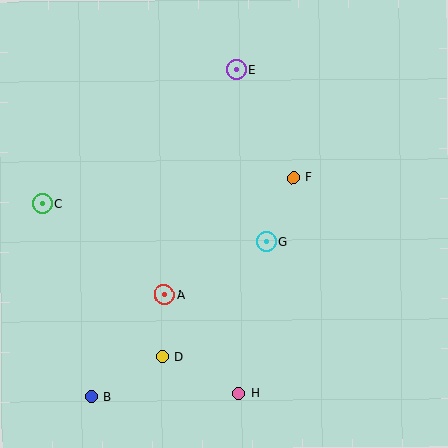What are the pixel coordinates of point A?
Point A is at (164, 295).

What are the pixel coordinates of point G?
Point G is at (266, 241).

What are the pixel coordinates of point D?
Point D is at (162, 357).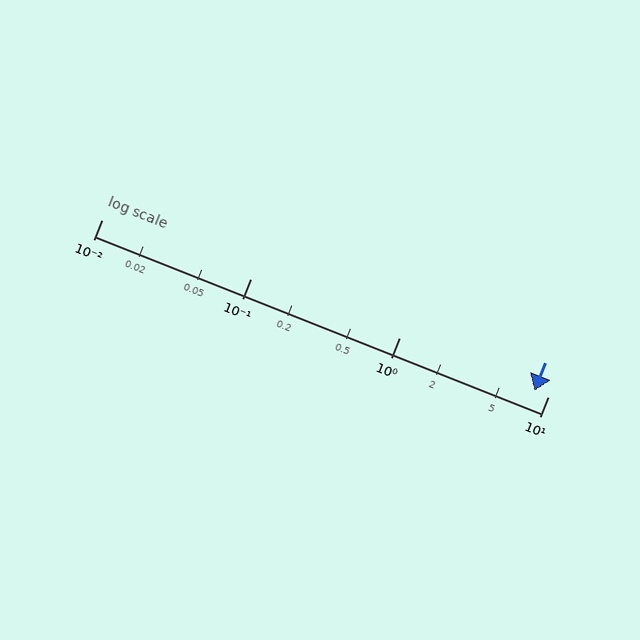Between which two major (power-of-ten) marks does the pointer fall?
The pointer is between 1 and 10.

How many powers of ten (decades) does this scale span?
The scale spans 3 decades, from 0.01 to 10.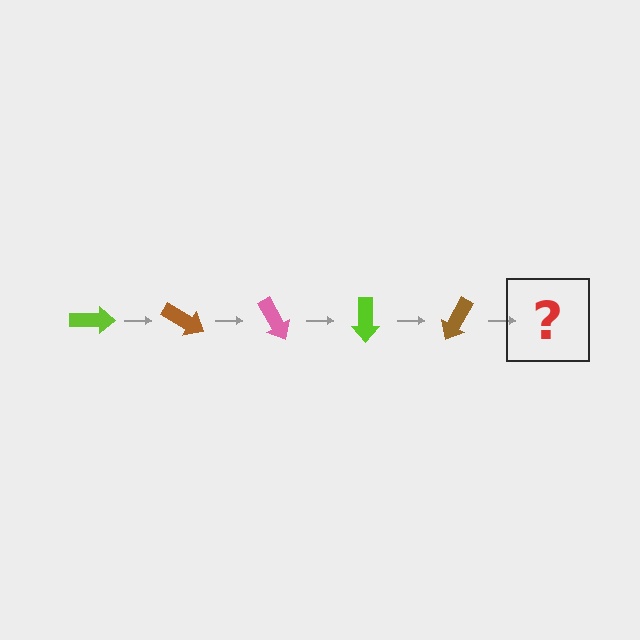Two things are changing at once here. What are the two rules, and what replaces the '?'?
The two rules are that it rotates 30 degrees each step and the color cycles through lime, brown, and pink. The '?' should be a pink arrow, rotated 150 degrees from the start.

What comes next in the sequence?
The next element should be a pink arrow, rotated 150 degrees from the start.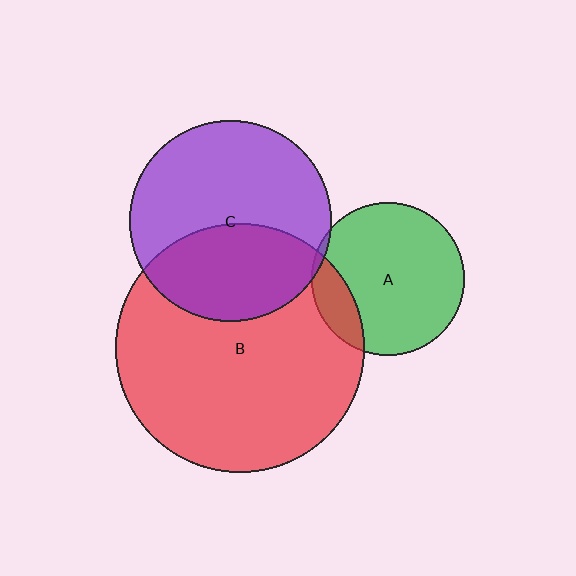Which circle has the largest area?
Circle B (red).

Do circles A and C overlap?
Yes.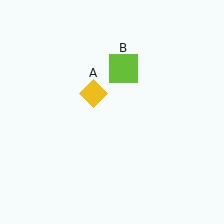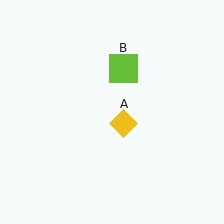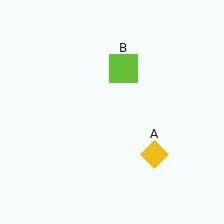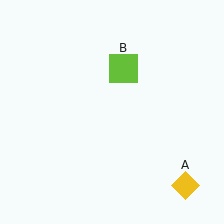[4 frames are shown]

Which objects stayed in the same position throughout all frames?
Lime square (object B) remained stationary.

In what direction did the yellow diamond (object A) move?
The yellow diamond (object A) moved down and to the right.